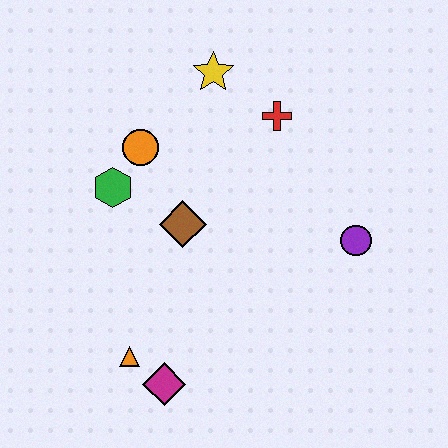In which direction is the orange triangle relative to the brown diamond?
The orange triangle is below the brown diamond.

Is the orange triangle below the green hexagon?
Yes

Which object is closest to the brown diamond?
The green hexagon is closest to the brown diamond.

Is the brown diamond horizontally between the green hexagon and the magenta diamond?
No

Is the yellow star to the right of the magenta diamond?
Yes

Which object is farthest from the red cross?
The magenta diamond is farthest from the red cross.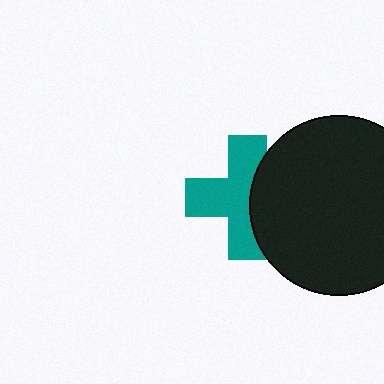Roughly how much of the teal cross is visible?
About half of it is visible (roughly 63%).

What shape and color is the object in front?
The object in front is a black circle.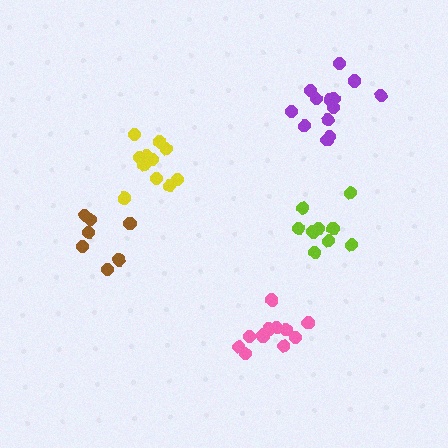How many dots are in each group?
Group 1: 12 dots, Group 2: 13 dots, Group 3: 9 dots, Group 4: 7 dots, Group 5: 12 dots (53 total).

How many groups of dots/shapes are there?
There are 5 groups.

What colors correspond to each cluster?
The clusters are colored: yellow, purple, lime, brown, pink.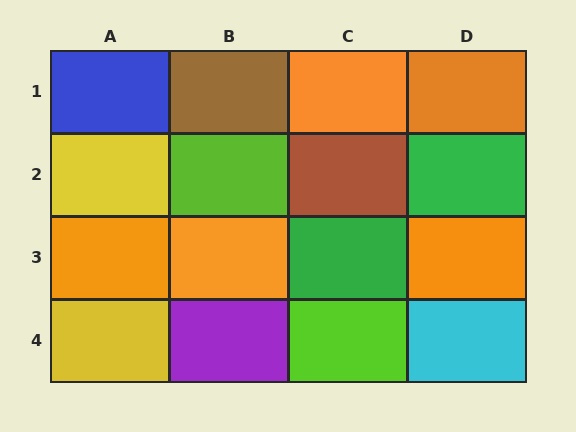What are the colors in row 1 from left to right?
Blue, brown, orange, orange.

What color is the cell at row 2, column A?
Yellow.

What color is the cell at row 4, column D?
Cyan.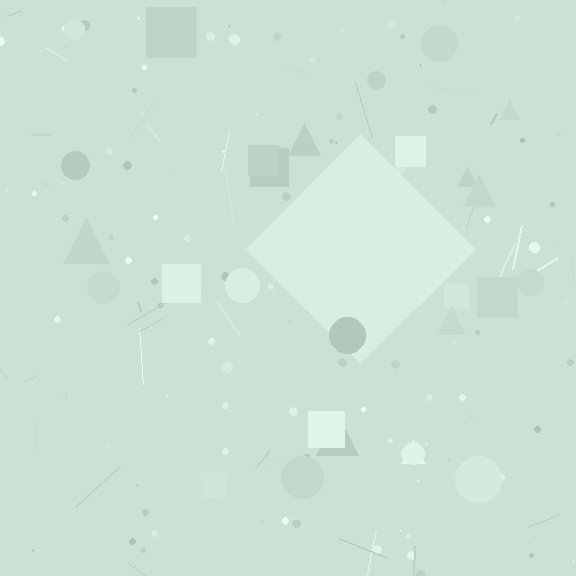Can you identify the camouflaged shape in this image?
The camouflaged shape is a diamond.